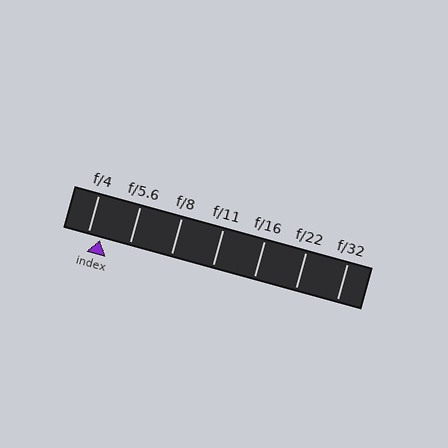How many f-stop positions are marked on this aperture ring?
There are 7 f-stop positions marked.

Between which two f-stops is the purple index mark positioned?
The index mark is between f/4 and f/5.6.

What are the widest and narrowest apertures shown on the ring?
The widest aperture shown is f/4 and the narrowest is f/32.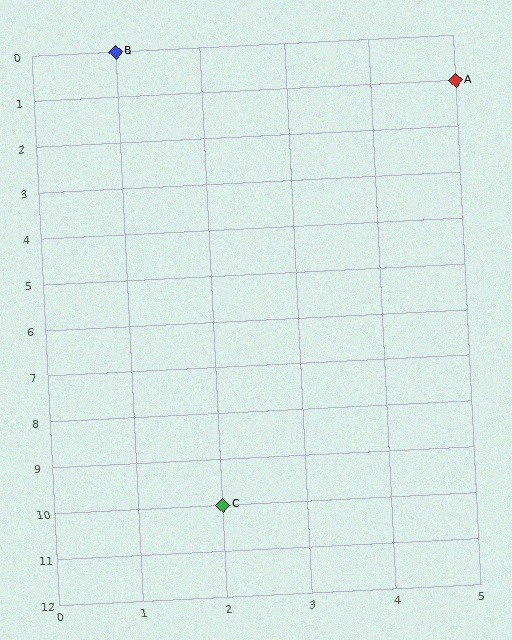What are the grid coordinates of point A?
Point A is at grid coordinates (5, 1).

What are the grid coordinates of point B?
Point B is at grid coordinates (1, 0).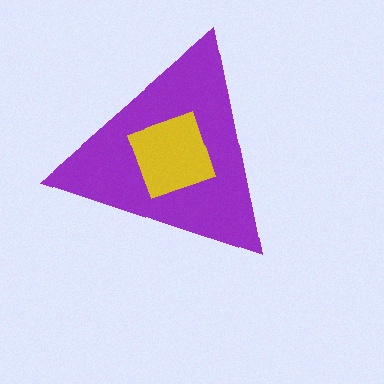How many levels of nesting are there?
2.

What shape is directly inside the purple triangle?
The yellow diamond.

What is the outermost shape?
The purple triangle.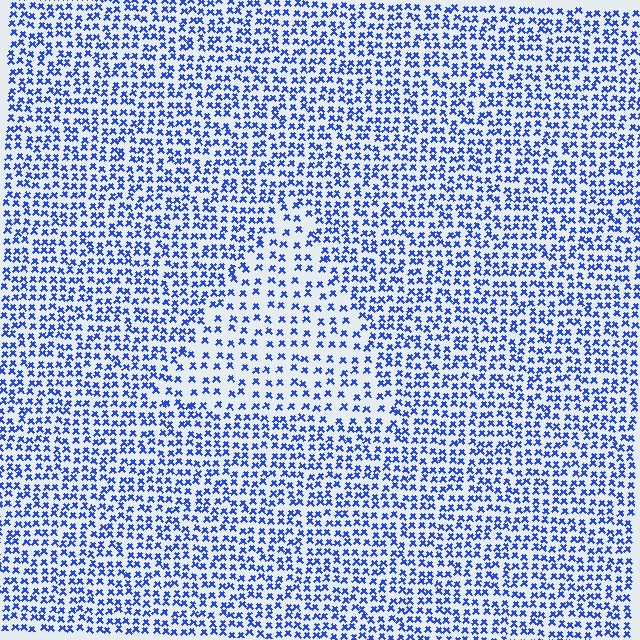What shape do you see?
I see a triangle.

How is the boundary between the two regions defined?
The boundary is defined by a change in element density (approximately 1.8x ratio). All elements are the same color, size, and shape.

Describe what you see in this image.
The image contains small blue elements arranged at two different densities. A triangle-shaped region is visible where the elements are less densely packed than the surrounding area.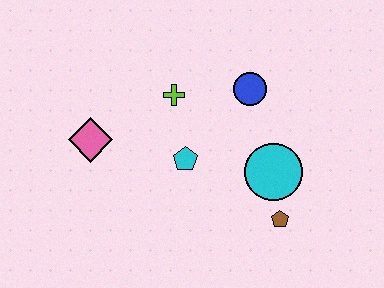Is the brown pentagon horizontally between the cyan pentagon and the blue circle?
No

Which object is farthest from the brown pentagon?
The pink diamond is farthest from the brown pentagon.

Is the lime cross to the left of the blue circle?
Yes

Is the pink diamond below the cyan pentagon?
No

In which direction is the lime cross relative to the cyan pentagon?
The lime cross is above the cyan pentagon.